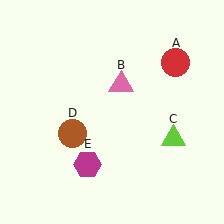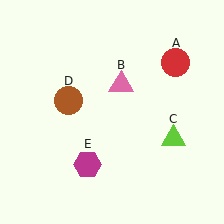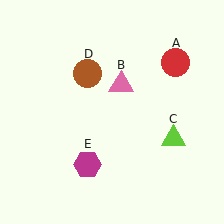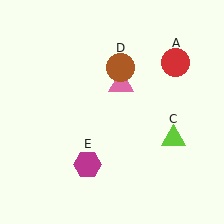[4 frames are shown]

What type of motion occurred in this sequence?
The brown circle (object D) rotated clockwise around the center of the scene.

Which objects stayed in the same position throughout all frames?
Red circle (object A) and pink triangle (object B) and lime triangle (object C) and magenta hexagon (object E) remained stationary.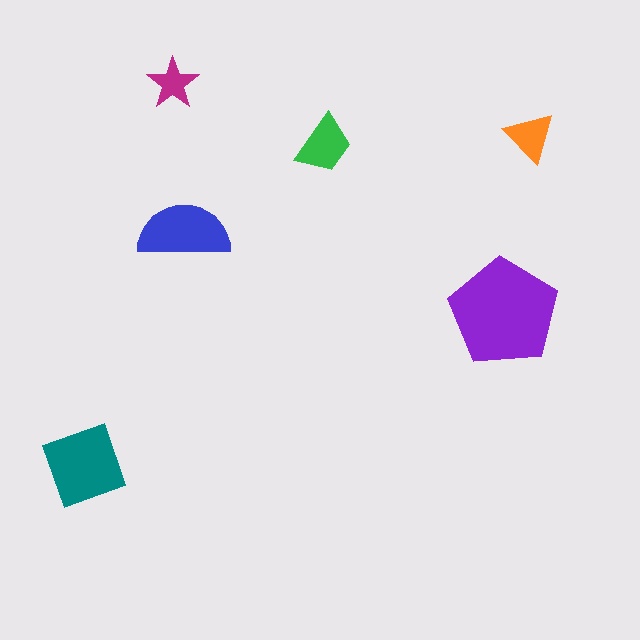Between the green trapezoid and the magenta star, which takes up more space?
The green trapezoid.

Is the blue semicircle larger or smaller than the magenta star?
Larger.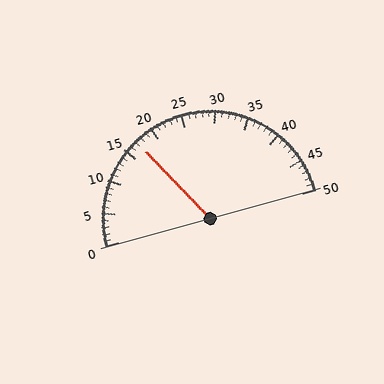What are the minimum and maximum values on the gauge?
The gauge ranges from 0 to 50.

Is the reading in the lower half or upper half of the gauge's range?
The reading is in the lower half of the range (0 to 50).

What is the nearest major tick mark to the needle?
The nearest major tick mark is 15.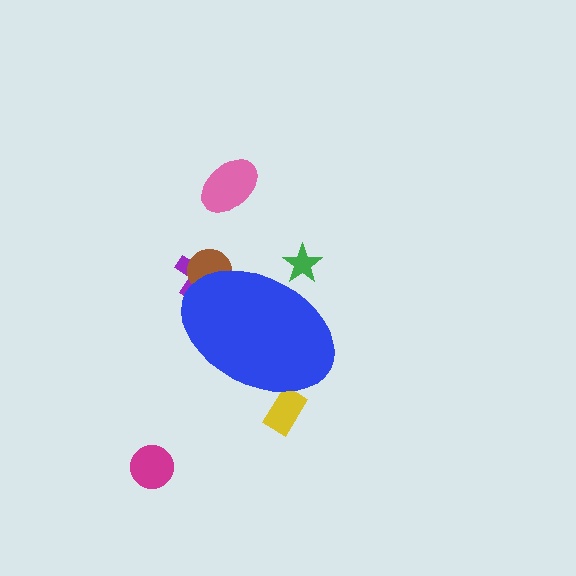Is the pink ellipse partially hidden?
No, the pink ellipse is fully visible.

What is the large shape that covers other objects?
A blue ellipse.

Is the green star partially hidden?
Yes, the green star is partially hidden behind the blue ellipse.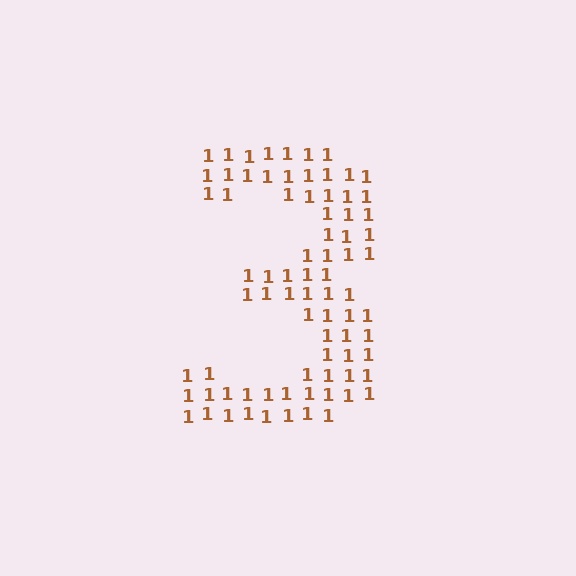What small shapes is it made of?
It is made of small digit 1's.